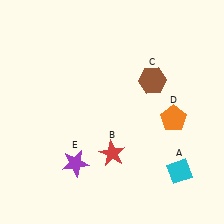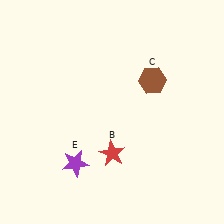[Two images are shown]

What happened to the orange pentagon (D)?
The orange pentagon (D) was removed in Image 2. It was in the bottom-right area of Image 1.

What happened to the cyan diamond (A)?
The cyan diamond (A) was removed in Image 2. It was in the bottom-right area of Image 1.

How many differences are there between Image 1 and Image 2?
There are 2 differences between the two images.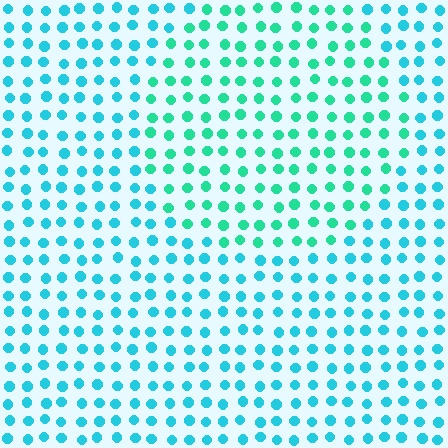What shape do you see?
I see a circle.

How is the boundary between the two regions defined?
The boundary is defined purely by a slight shift in hue (about 29 degrees). Spacing, size, and orientation are identical on both sides.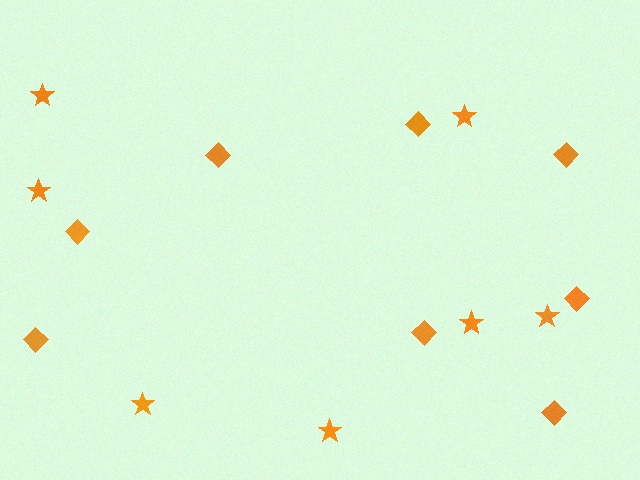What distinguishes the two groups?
There are 2 groups: one group of diamonds (8) and one group of stars (7).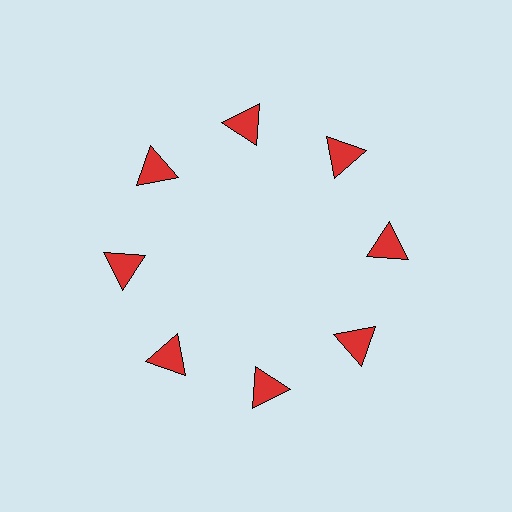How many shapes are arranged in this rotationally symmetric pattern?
There are 8 shapes, arranged in 8 groups of 1.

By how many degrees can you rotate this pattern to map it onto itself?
The pattern maps onto itself every 45 degrees of rotation.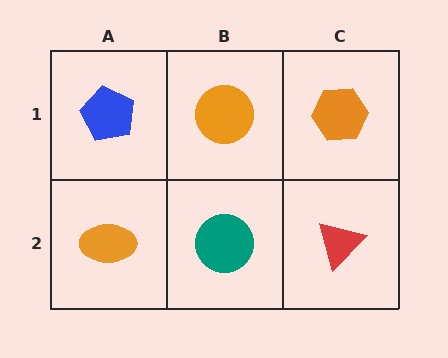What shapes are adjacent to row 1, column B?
A teal circle (row 2, column B), a blue pentagon (row 1, column A), an orange hexagon (row 1, column C).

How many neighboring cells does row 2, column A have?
2.